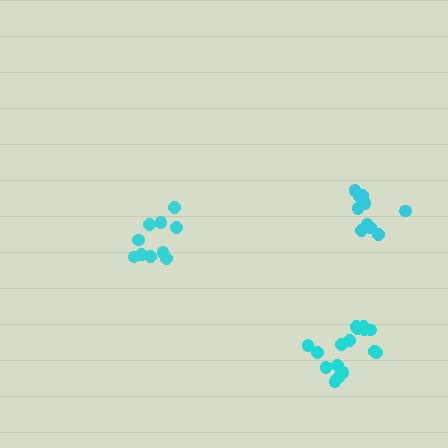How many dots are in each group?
Group 1: 16 dots, Group 2: 10 dots, Group 3: 10 dots (36 total).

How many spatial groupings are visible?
There are 3 spatial groupings.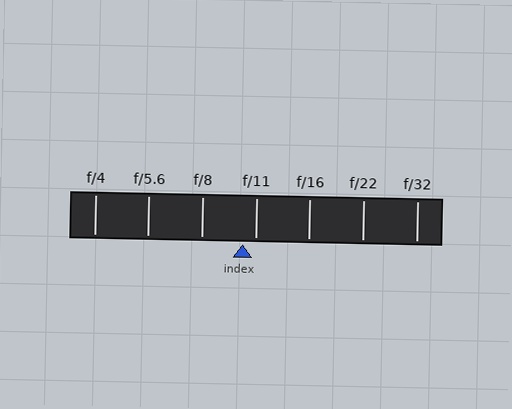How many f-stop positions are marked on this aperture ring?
There are 7 f-stop positions marked.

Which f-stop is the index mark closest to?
The index mark is closest to f/11.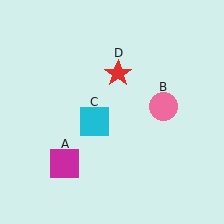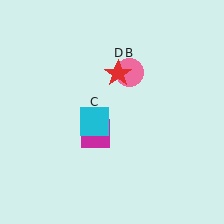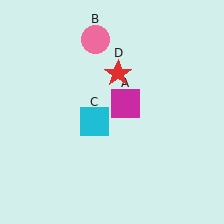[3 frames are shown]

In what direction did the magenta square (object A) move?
The magenta square (object A) moved up and to the right.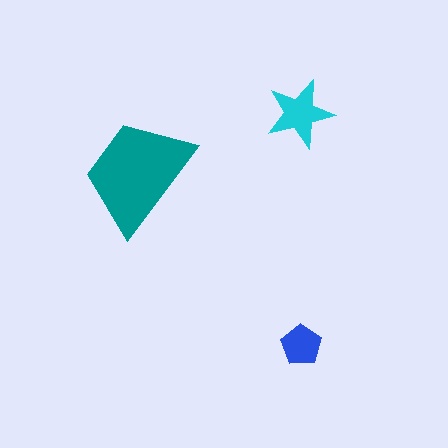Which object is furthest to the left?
The teal trapezoid is leftmost.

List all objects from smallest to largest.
The blue pentagon, the cyan star, the teal trapezoid.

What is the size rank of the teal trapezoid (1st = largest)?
1st.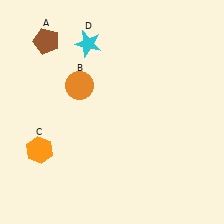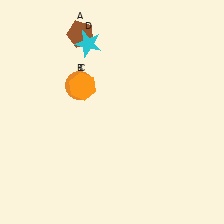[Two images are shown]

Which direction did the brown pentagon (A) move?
The brown pentagon (A) moved right.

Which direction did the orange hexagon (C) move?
The orange hexagon (C) moved up.